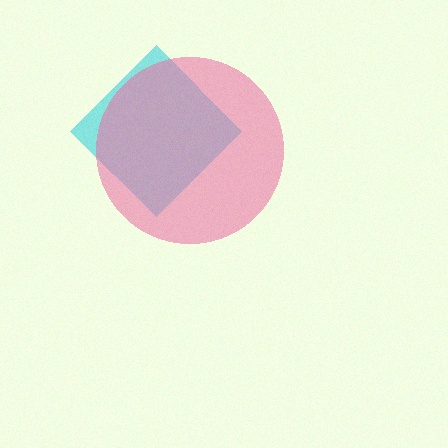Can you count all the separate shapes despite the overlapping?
Yes, there are 2 separate shapes.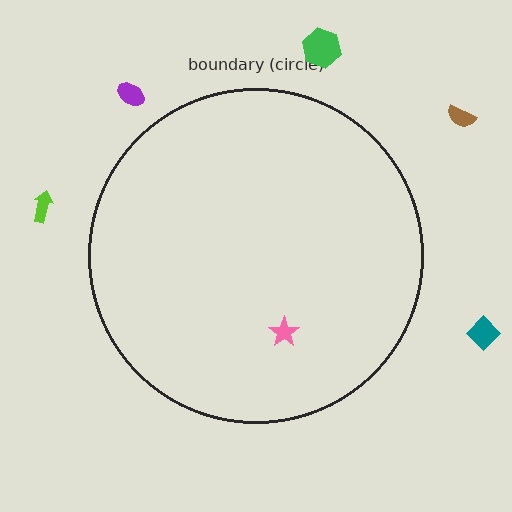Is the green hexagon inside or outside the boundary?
Outside.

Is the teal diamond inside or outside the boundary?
Outside.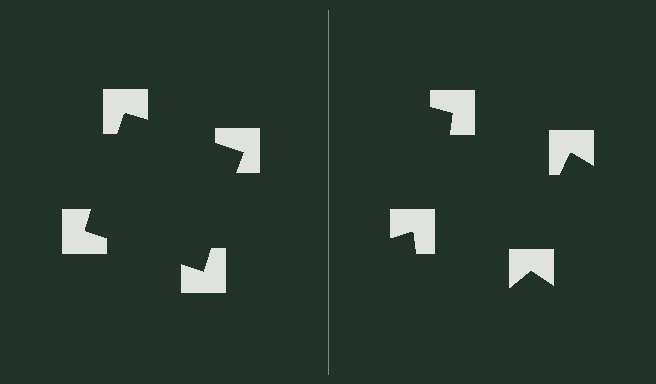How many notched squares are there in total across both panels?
8 — 4 on each side.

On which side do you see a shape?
An illusory square appears on the left side. On the right side the wedge cuts are rotated, so no coherent shape forms.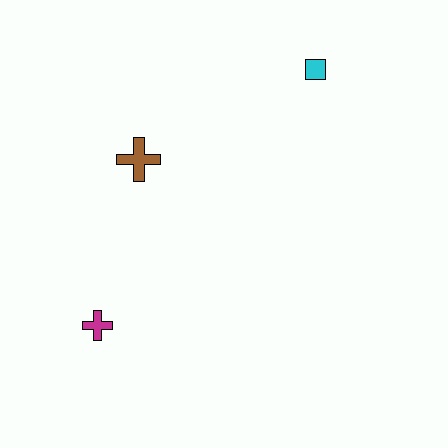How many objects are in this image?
There are 3 objects.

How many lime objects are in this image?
There are no lime objects.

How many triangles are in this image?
There are no triangles.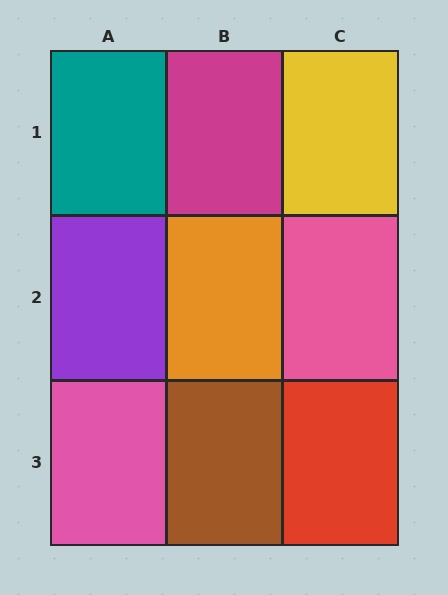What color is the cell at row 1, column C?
Yellow.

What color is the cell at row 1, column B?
Magenta.